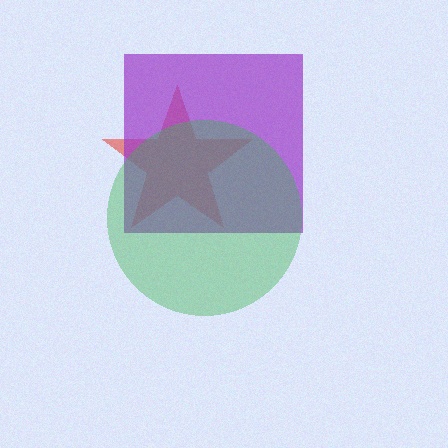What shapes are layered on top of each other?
The layered shapes are: a red star, a purple square, a green circle.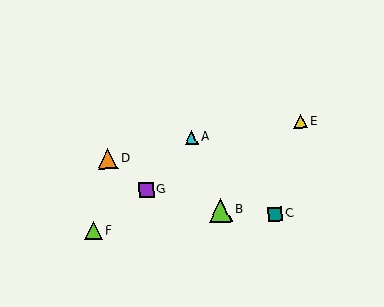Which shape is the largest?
The lime triangle (labeled B) is the largest.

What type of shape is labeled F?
Shape F is a lime triangle.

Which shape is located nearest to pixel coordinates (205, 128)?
The cyan triangle (labeled A) at (191, 137) is nearest to that location.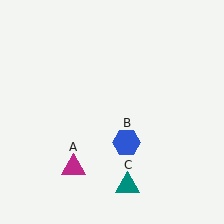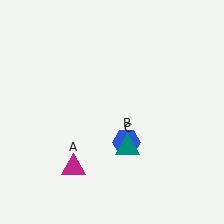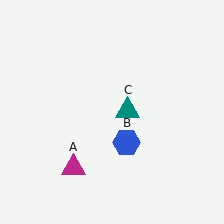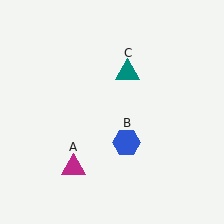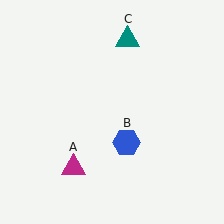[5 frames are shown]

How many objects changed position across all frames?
1 object changed position: teal triangle (object C).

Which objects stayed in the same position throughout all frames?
Magenta triangle (object A) and blue hexagon (object B) remained stationary.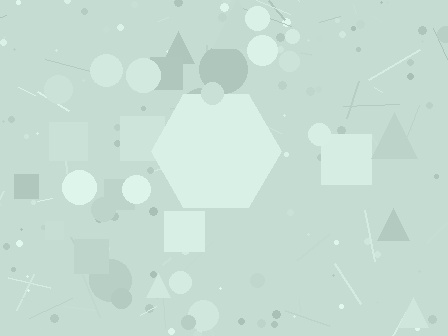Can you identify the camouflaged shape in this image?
The camouflaged shape is a hexagon.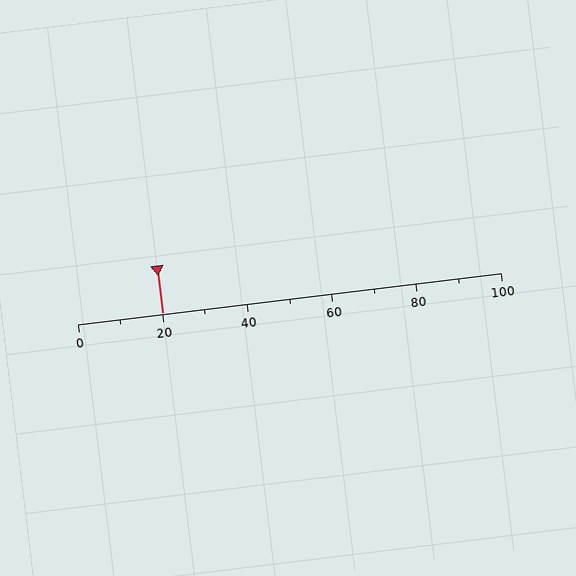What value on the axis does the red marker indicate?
The marker indicates approximately 20.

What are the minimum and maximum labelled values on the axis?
The axis runs from 0 to 100.